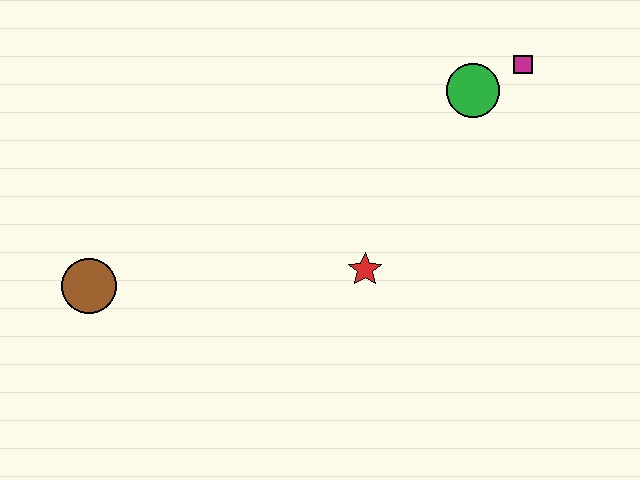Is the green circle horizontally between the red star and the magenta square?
Yes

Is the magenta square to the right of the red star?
Yes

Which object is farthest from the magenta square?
The brown circle is farthest from the magenta square.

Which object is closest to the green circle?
The magenta square is closest to the green circle.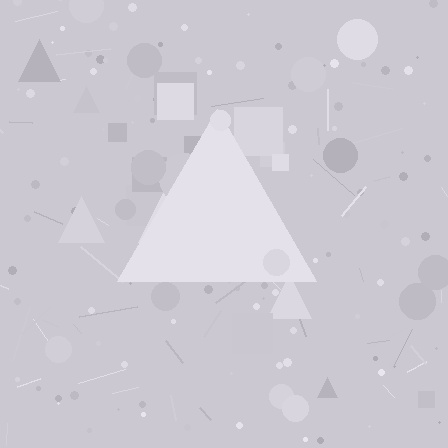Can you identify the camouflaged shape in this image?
The camouflaged shape is a triangle.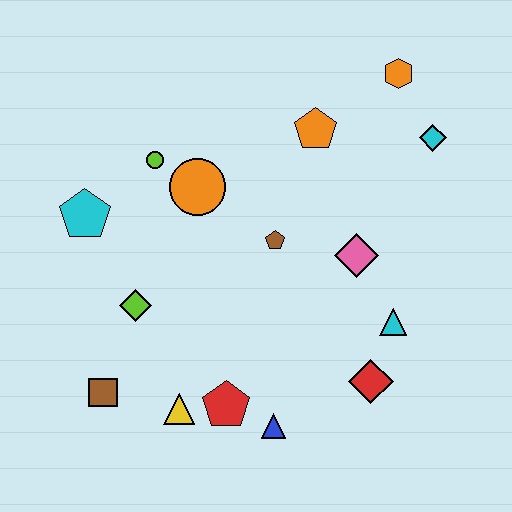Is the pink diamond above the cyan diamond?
No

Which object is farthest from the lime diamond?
The orange hexagon is farthest from the lime diamond.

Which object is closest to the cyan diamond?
The orange hexagon is closest to the cyan diamond.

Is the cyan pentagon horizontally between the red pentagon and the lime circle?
No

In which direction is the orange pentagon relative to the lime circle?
The orange pentagon is to the right of the lime circle.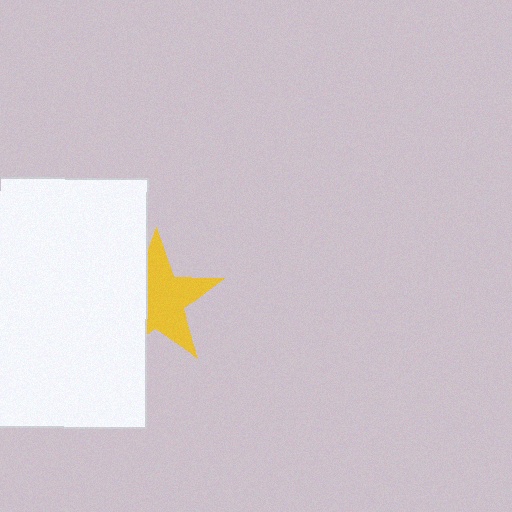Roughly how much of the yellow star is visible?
About half of it is visible (roughly 63%).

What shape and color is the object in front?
The object in front is a white rectangle.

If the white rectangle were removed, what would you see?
You would see the complete yellow star.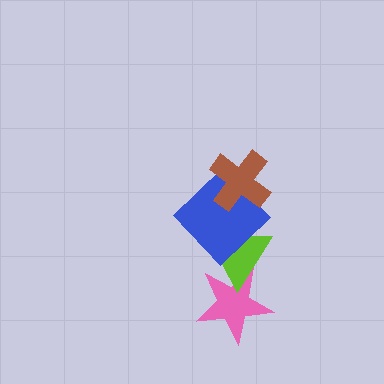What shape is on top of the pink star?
The lime triangle is on top of the pink star.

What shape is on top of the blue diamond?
The brown cross is on top of the blue diamond.